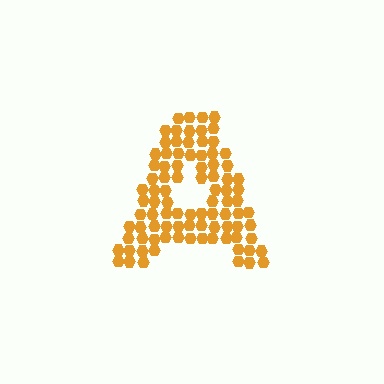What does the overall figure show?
The overall figure shows the letter A.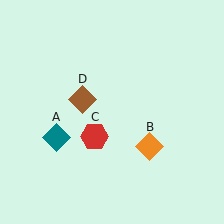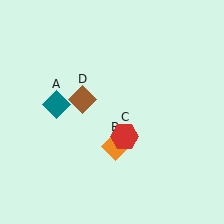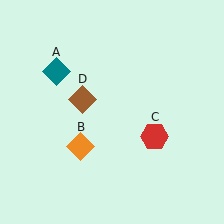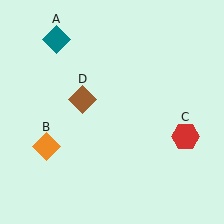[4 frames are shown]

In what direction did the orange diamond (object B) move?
The orange diamond (object B) moved left.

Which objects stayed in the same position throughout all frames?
Brown diamond (object D) remained stationary.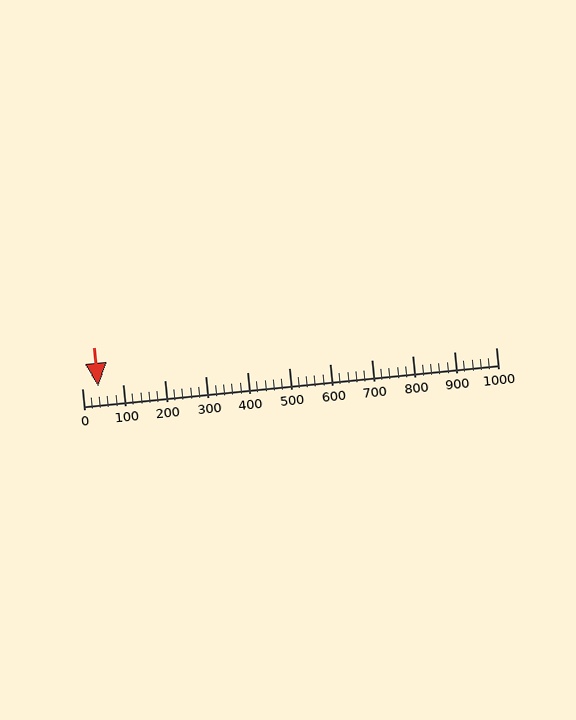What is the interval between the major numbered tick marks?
The major tick marks are spaced 100 units apart.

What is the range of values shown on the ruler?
The ruler shows values from 0 to 1000.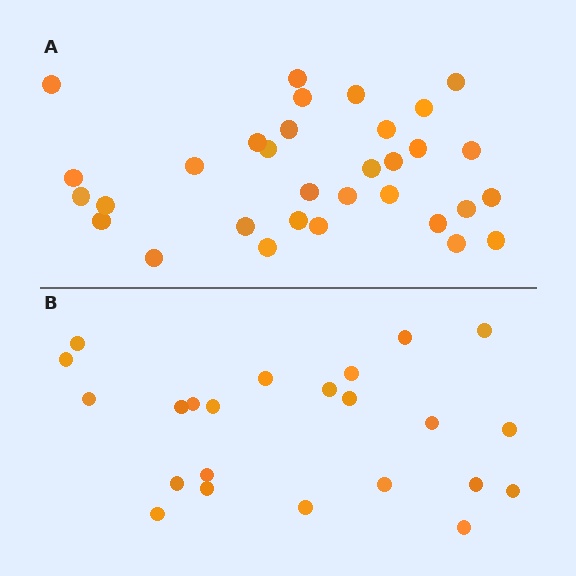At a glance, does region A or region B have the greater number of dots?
Region A (the top region) has more dots.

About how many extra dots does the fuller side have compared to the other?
Region A has roughly 8 or so more dots than region B.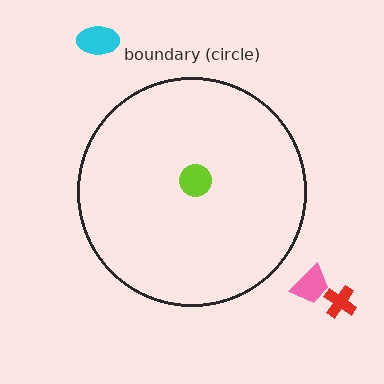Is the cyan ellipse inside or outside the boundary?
Outside.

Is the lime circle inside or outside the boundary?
Inside.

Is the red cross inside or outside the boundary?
Outside.